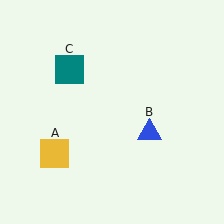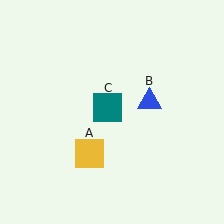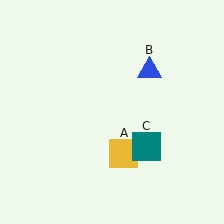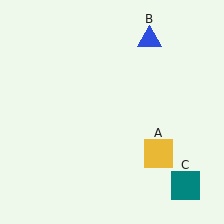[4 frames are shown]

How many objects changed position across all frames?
3 objects changed position: yellow square (object A), blue triangle (object B), teal square (object C).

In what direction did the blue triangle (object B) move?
The blue triangle (object B) moved up.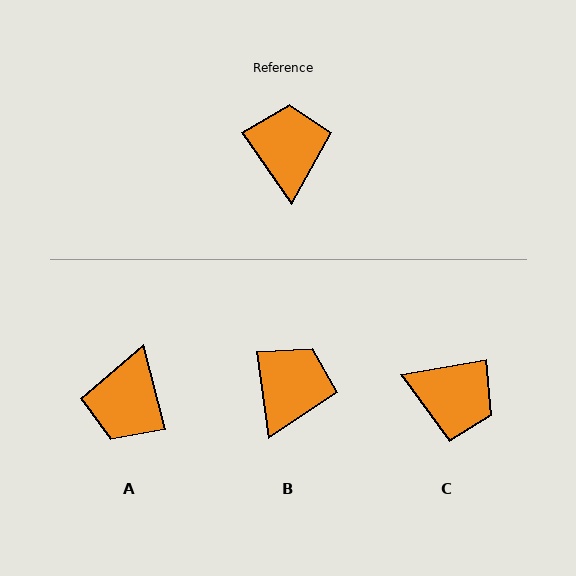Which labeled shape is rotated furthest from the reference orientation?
A, about 160 degrees away.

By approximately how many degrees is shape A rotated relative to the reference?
Approximately 160 degrees counter-clockwise.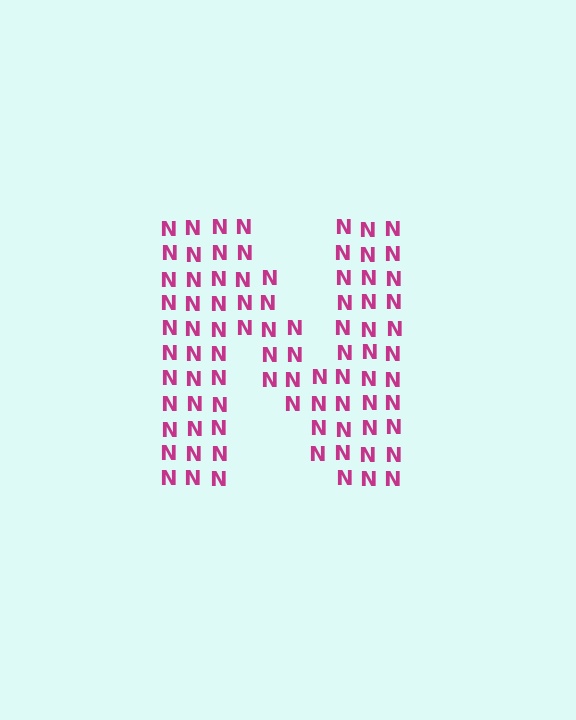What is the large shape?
The large shape is the letter N.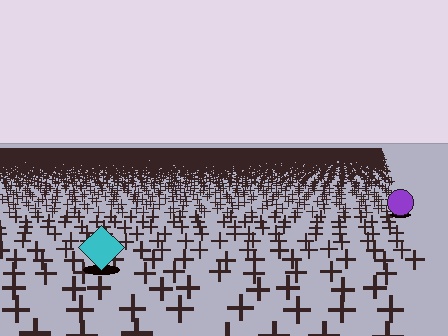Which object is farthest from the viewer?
The purple circle is farthest from the viewer. It appears smaller and the ground texture around it is denser.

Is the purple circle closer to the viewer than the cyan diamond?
No. The cyan diamond is closer — you can tell from the texture gradient: the ground texture is coarser near it.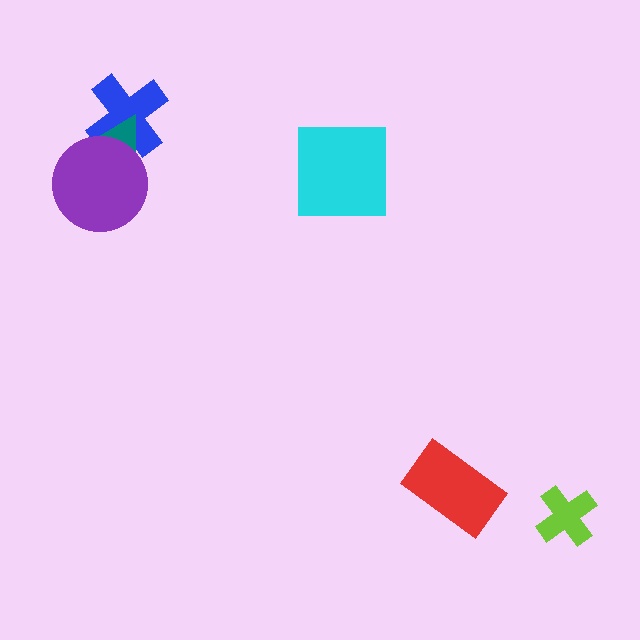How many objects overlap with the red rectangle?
0 objects overlap with the red rectangle.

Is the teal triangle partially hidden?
Yes, it is partially covered by another shape.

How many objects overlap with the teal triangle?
2 objects overlap with the teal triangle.